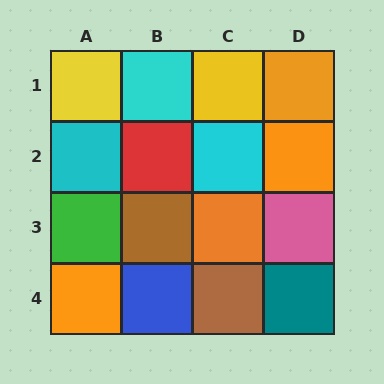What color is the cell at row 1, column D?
Orange.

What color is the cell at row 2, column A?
Cyan.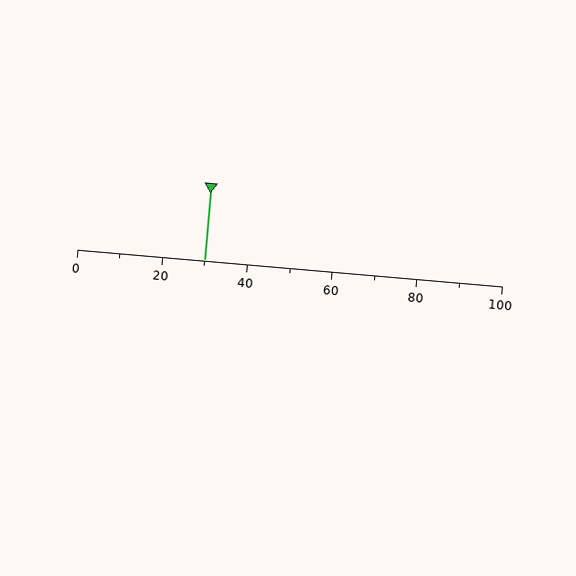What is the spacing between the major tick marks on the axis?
The major ticks are spaced 20 apart.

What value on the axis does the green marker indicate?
The marker indicates approximately 30.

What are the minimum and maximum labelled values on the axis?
The axis runs from 0 to 100.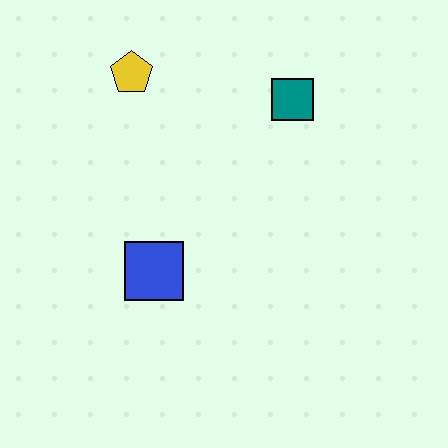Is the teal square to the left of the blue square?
No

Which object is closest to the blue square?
The yellow pentagon is closest to the blue square.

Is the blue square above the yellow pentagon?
No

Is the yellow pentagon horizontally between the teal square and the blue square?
No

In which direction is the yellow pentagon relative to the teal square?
The yellow pentagon is to the left of the teal square.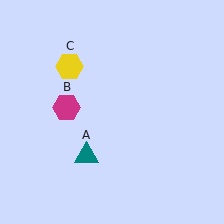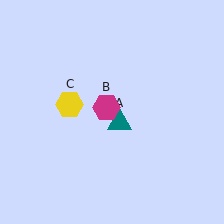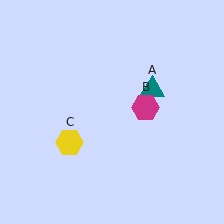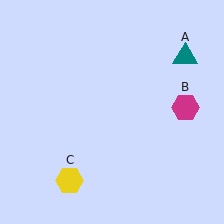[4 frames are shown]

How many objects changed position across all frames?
3 objects changed position: teal triangle (object A), magenta hexagon (object B), yellow hexagon (object C).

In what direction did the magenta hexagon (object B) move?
The magenta hexagon (object B) moved right.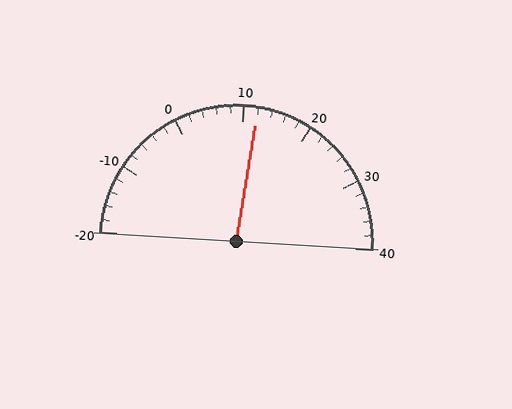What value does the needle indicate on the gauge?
The needle indicates approximately 12.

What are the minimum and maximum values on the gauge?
The gauge ranges from -20 to 40.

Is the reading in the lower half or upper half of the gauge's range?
The reading is in the upper half of the range (-20 to 40).